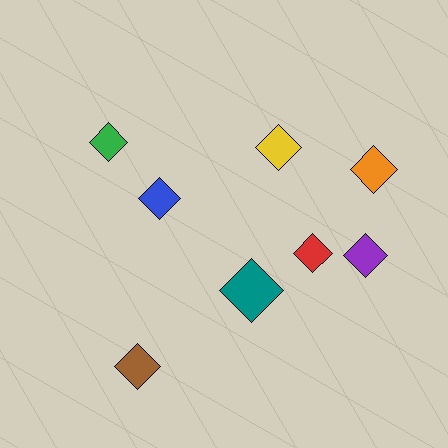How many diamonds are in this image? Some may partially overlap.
There are 8 diamonds.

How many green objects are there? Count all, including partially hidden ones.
There is 1 green object.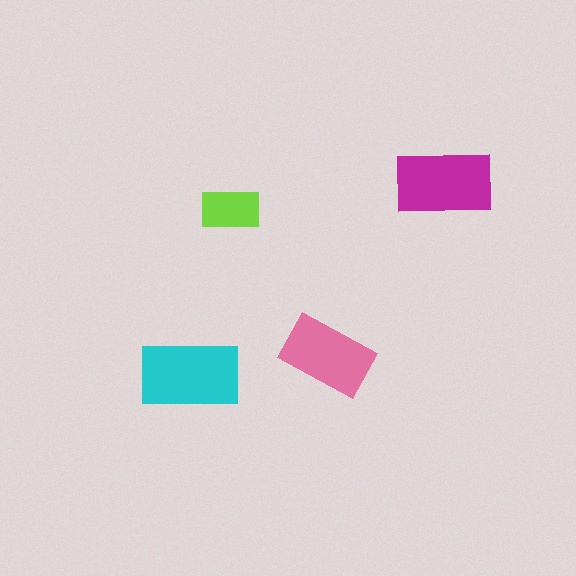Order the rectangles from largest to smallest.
the cyan one, the magenta one, the pink one, the lime one.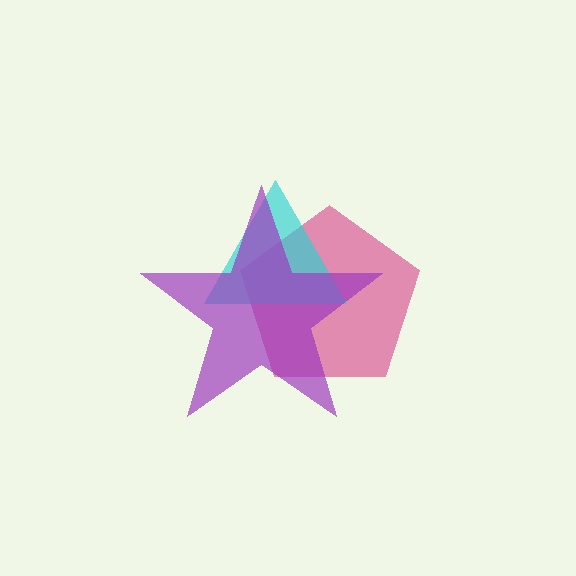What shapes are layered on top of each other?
The layered shapes are: a magenta pentagon, a cyan triangle, a purple star.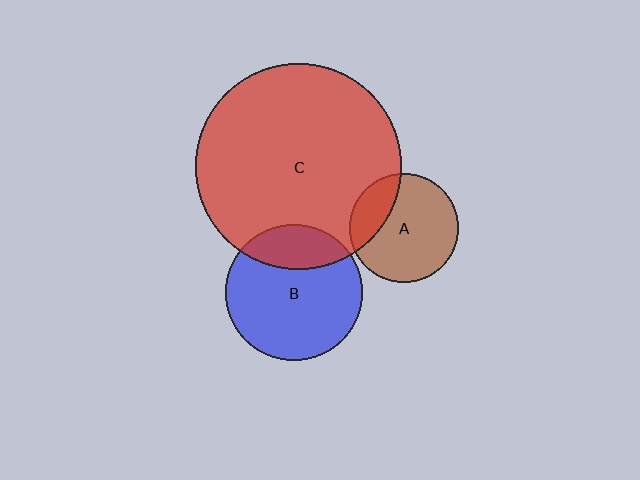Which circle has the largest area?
Circle C (red).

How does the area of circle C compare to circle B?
Approximately 2.3 times.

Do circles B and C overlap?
Yes.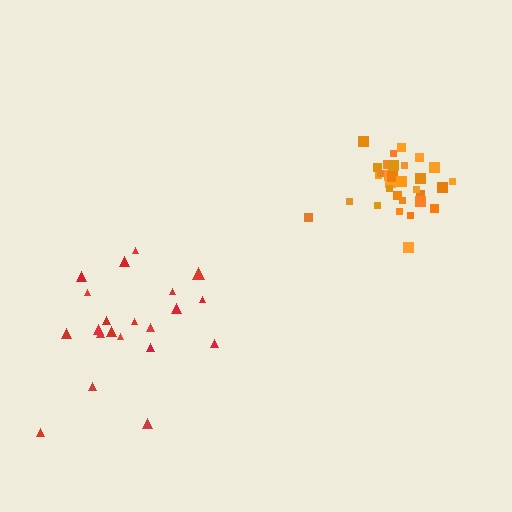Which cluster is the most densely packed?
Orange.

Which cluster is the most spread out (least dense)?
Red.